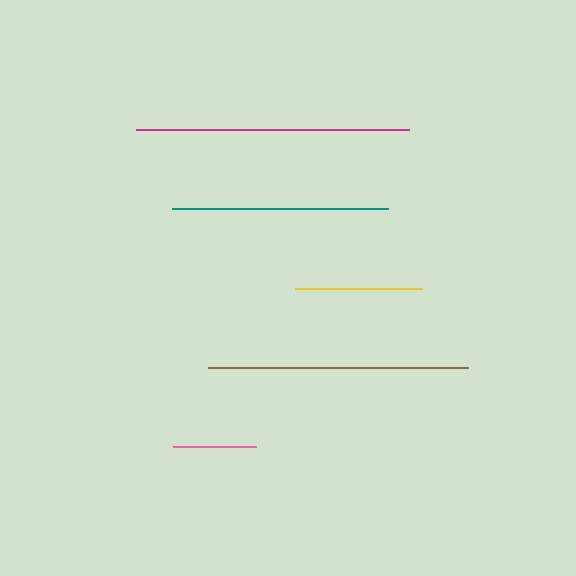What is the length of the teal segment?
The teal segment is approximately 216 pixels long.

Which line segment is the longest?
The magenta line is the longest at approximately 273 pixels.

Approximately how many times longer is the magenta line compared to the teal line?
The magenta line is approximately 1.3 times the length of the teal line.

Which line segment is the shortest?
The pink line is the shortest at approximately 83 pixels.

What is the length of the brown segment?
The brown segment is approximately 260 pixels long.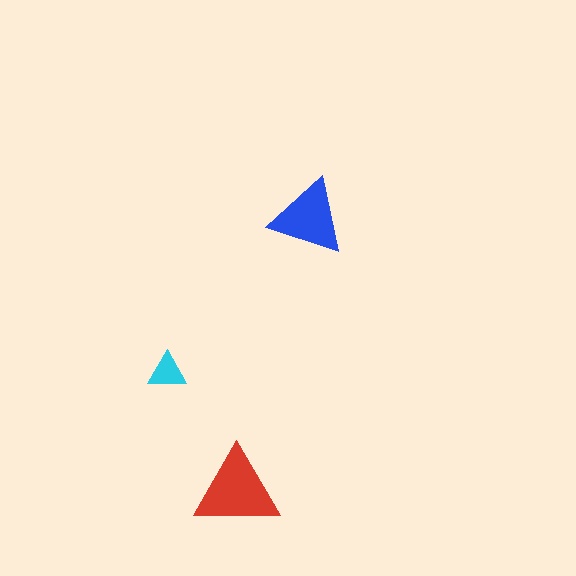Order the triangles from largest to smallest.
the red one, the blue one, the cyan one.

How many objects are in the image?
There are 3 objects in the image.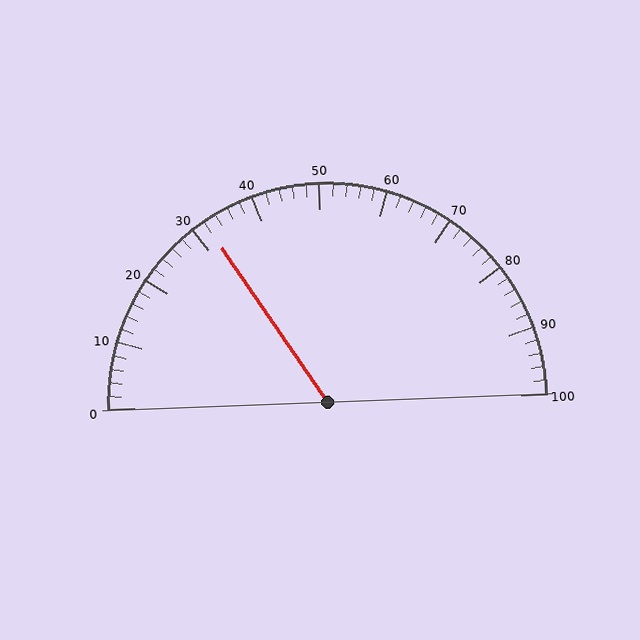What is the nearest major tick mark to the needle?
The nearest major tick mark is 30.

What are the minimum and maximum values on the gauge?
The gauge ranges from 0 to 100.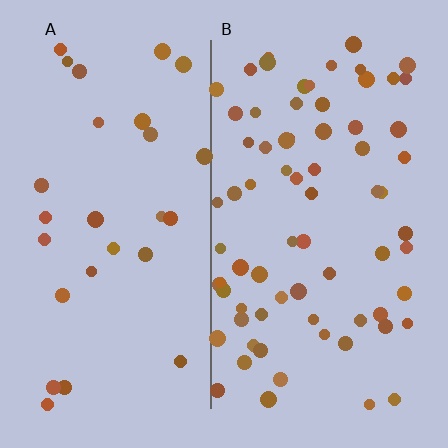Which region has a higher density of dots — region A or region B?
B (the right).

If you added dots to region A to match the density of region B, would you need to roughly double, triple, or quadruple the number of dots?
Approximately triple.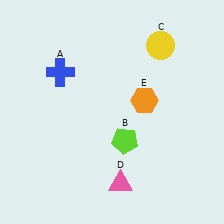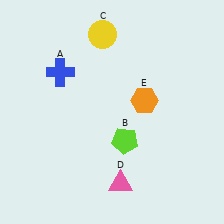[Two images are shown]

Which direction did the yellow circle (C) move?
The yellow circle (C) moved left.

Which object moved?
The yellow circle (C) moved left.